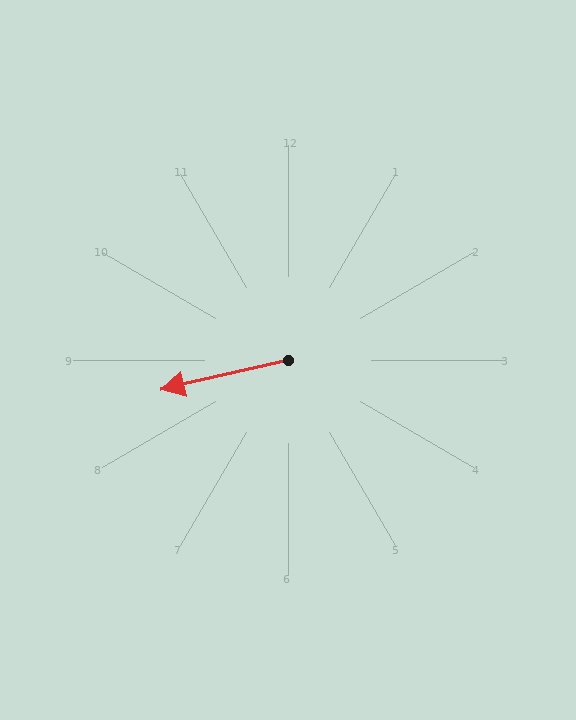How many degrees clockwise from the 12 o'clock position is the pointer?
Approximately 257 degrees.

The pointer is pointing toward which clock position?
Roughly 9 o'clock.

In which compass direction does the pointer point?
West.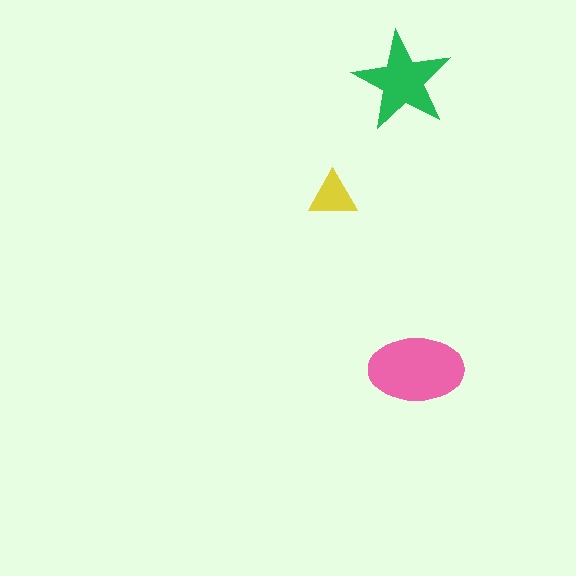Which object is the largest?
The pink ellipse.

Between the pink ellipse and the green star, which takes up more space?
The pink ellipse.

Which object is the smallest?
The yellow triangle.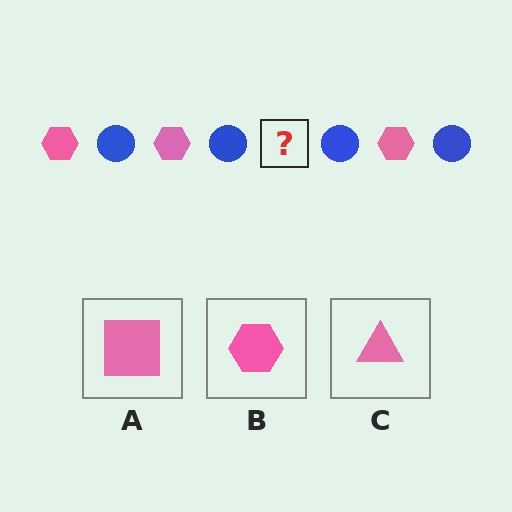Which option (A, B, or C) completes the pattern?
B.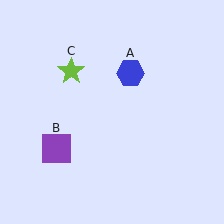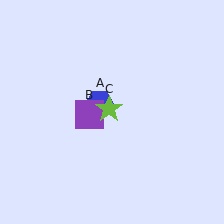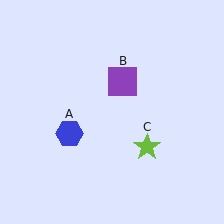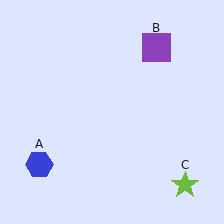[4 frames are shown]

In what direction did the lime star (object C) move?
The lime star (object C) moved down and to the right.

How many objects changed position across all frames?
3 objects changed position: blue hexagon (object A), purple square (object B), lime star (object C).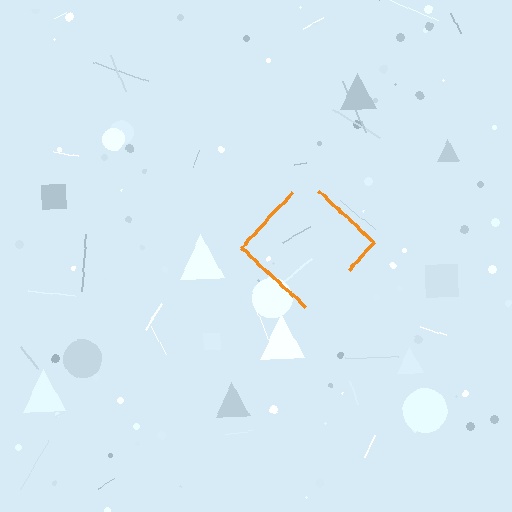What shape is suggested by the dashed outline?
The dashed outline suggests a diamond.